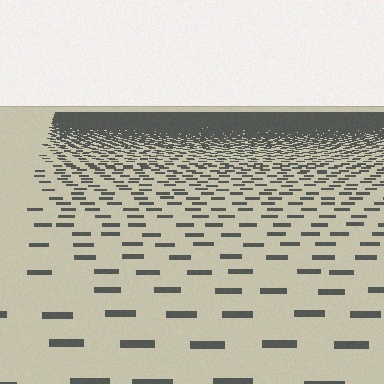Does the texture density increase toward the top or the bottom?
Density increases toward the top.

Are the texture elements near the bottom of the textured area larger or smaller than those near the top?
Larger. Near the bottom, elements are closer to the viewer and appear at a bigger on-screen size.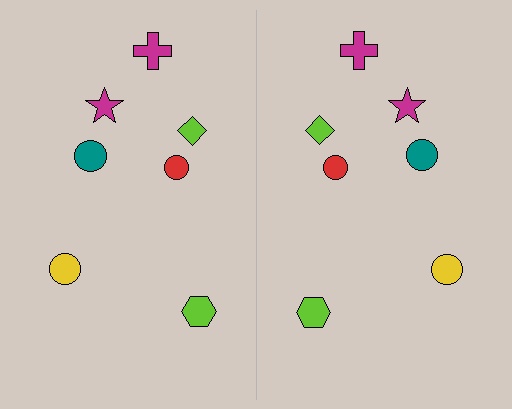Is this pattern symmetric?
Yes, this pattern has bilateral (reflection) symmetry.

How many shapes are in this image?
There are 14 shapes in this image.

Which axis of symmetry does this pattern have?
The pattern has a vertical axis of symmetry running through the center of the image.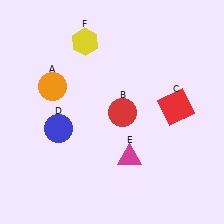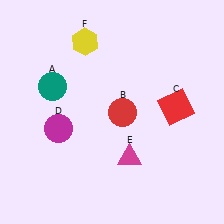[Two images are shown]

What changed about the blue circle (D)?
In Image 1, D is blue. In Image 2, it changed to magenta.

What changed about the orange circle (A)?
In Image 1, A is orange. In Image 2, it changed to teal.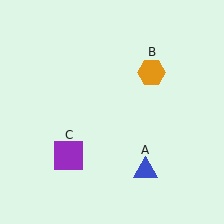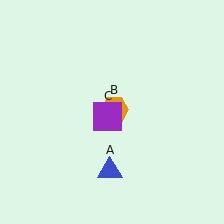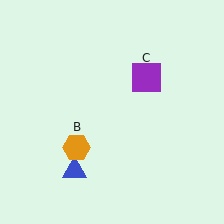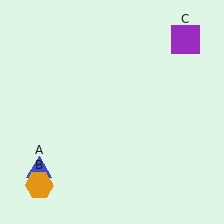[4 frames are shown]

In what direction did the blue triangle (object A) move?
The blue triangle (object A) moved left.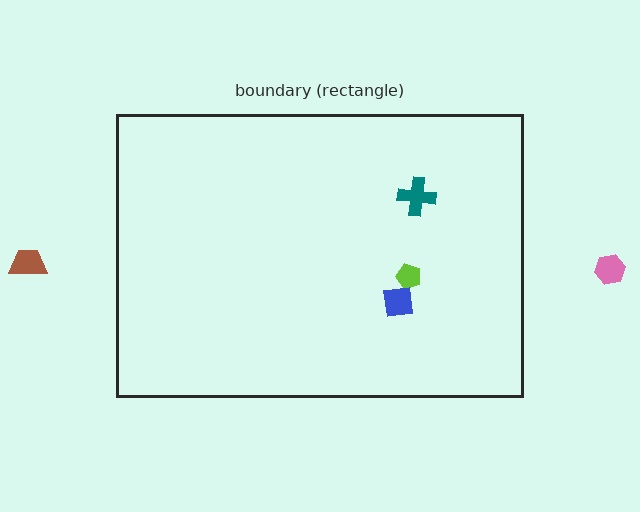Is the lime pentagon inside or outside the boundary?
Inside.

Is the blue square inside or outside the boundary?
Inside.